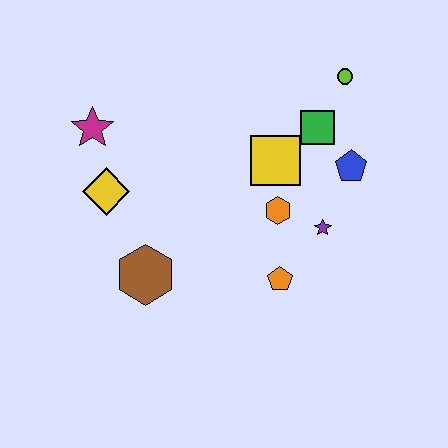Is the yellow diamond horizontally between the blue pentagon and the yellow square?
No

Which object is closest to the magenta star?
The yellow diamond is closest to the magenta star.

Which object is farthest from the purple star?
The magenta star is farthest from the purple star.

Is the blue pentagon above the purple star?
Yes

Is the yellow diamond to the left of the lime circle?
Yes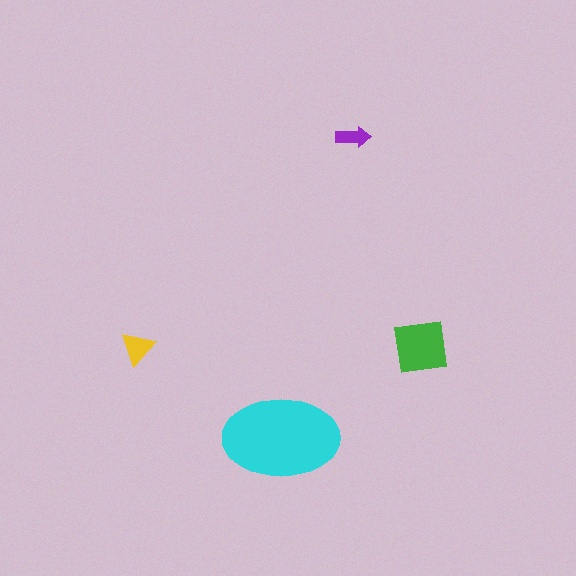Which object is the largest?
The cyan ellipse.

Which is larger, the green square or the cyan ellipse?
The cyan ellipse.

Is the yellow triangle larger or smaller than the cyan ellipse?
Smaller.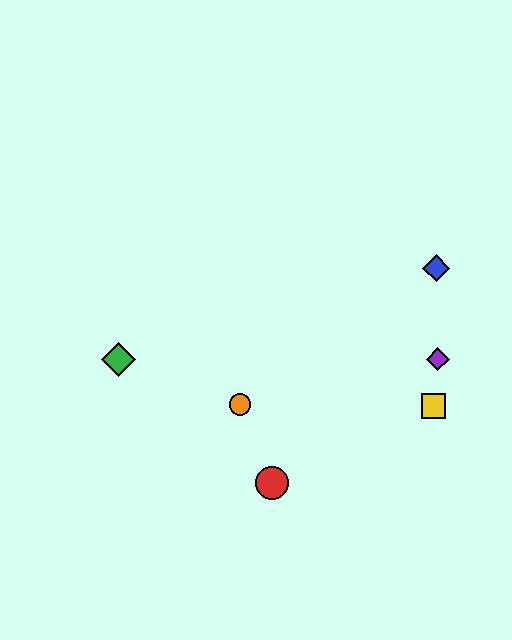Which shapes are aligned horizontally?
The green diamond, the purple diamond are aligned horizontally.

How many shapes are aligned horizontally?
2 shapes (the green diamond, the purple diamond) are aligned horizontally.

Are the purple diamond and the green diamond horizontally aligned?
Yes, both are at y≈359.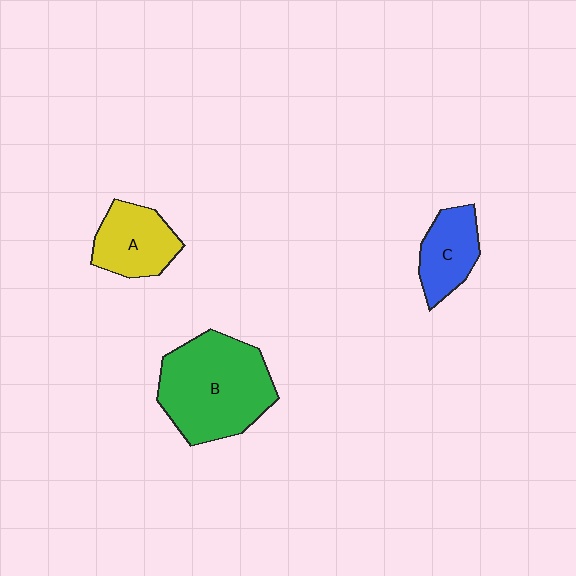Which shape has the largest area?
Shape B (green).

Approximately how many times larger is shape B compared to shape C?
Approximately 2.2 times.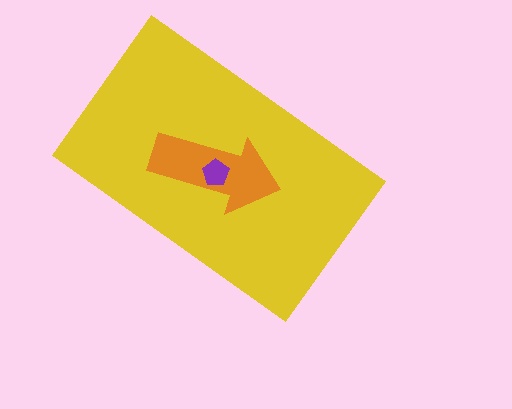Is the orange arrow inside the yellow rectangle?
Yes.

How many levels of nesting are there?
3.